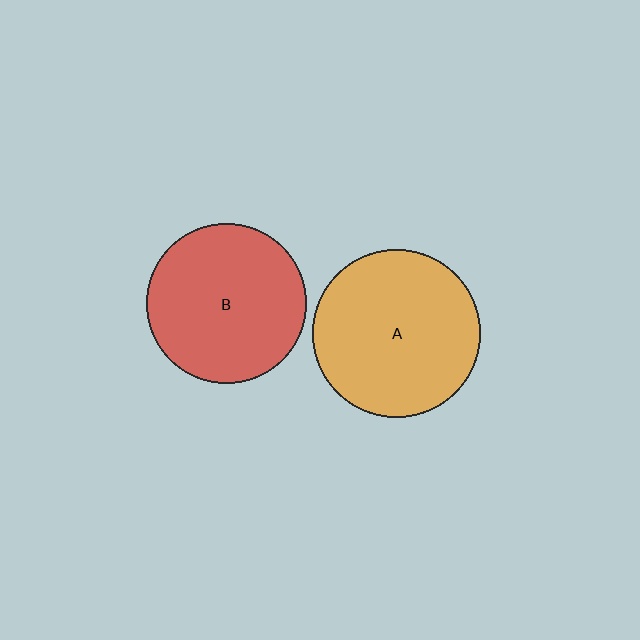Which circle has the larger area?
Circle A (orange).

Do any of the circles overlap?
No, none of the circles overlap.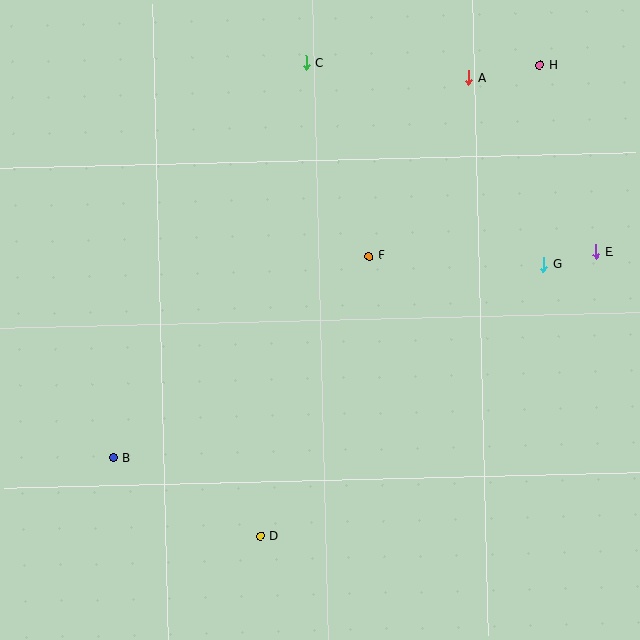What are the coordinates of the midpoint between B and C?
The midpoint between B and C is at (210, 261).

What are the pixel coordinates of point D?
Point D is at (261, 536).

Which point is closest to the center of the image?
Point F at (369, 256) is closest to the center.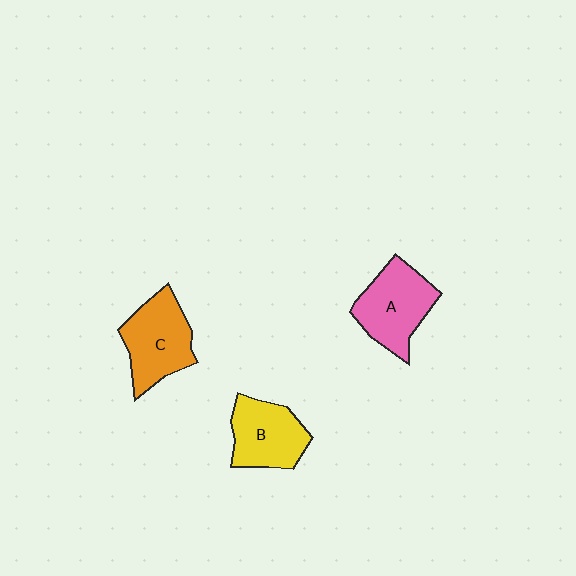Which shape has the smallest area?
Shape B (yellow).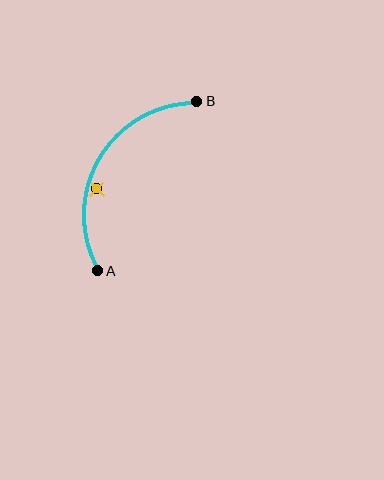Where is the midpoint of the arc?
The arc midpoint is the point on the curve farthest from the straight line joining A and B. It sits to the left of that line.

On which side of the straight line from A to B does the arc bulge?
The arc bulges to the left of the straight line connecting A and B.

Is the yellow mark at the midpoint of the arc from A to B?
No — the yellow mark does not lie on the arc at all. It sits slightly inside the curve.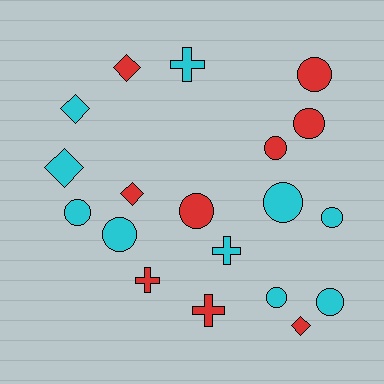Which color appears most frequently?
Cyan, with 10 objects.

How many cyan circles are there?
There are 6 cyan circles.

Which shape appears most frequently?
Circle, with 10 objects.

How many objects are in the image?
There are 19 objects.